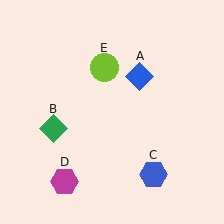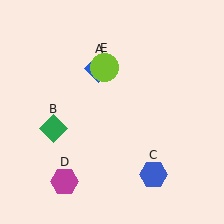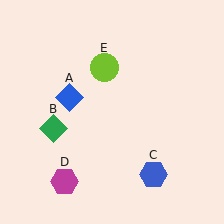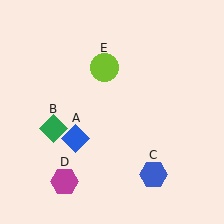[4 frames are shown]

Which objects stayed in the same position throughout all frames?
Green diamond (object B) and blue hexagon (object C) and magenta hexagon (object D) and lime circle (object E) remained stationary.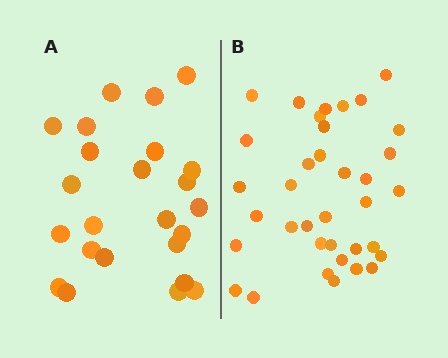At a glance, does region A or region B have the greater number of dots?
Region B (the right region) has more dots.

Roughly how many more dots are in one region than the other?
Region B has roughly 12 or so more dots than region A.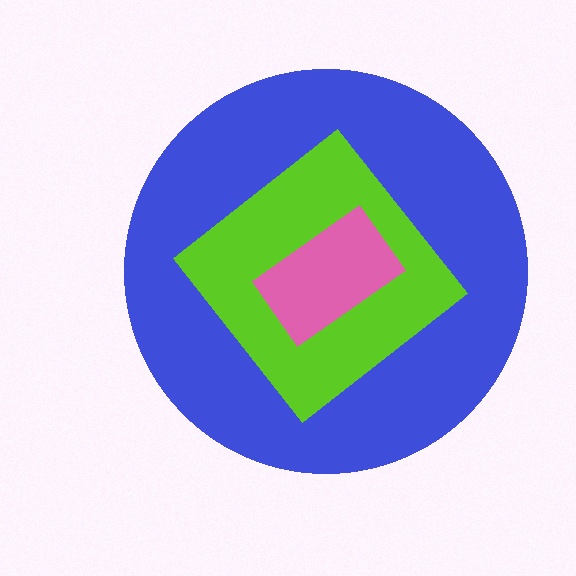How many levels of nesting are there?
3.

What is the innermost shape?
The pink rectangle.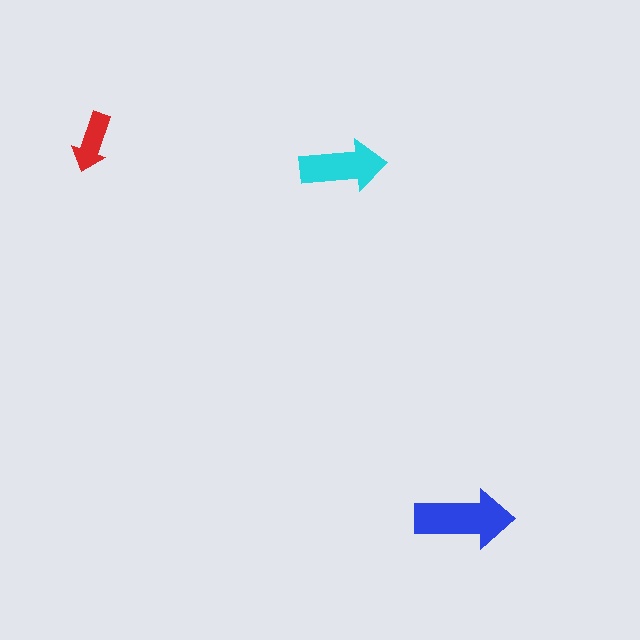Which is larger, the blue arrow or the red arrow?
The blue one.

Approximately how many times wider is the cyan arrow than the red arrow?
About 1.5 times wider.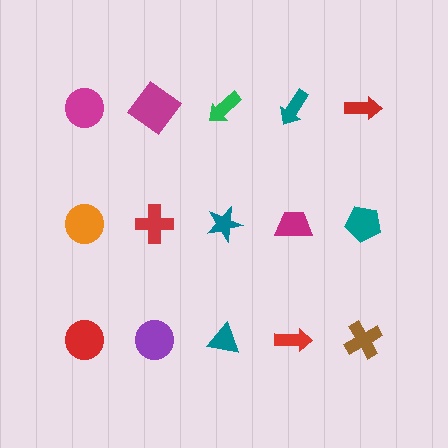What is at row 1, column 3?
A green arrow.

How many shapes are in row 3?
5 shapes.